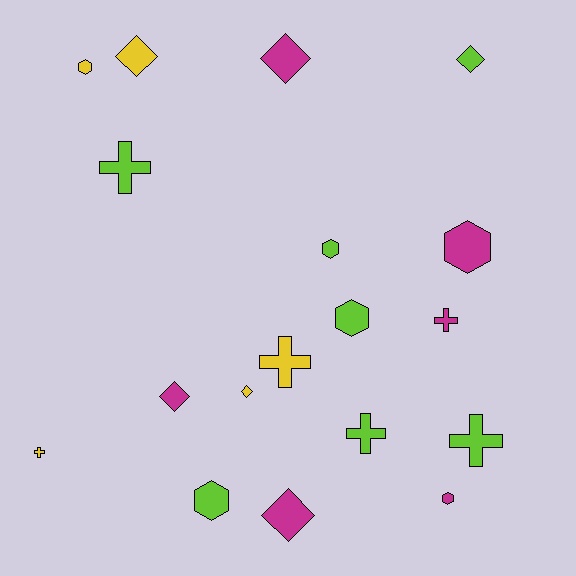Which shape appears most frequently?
Hexagon, with 6 objects.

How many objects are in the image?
There are 18 objects.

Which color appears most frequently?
Lime, with 7 objects.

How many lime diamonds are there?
There is 1 lime diamond.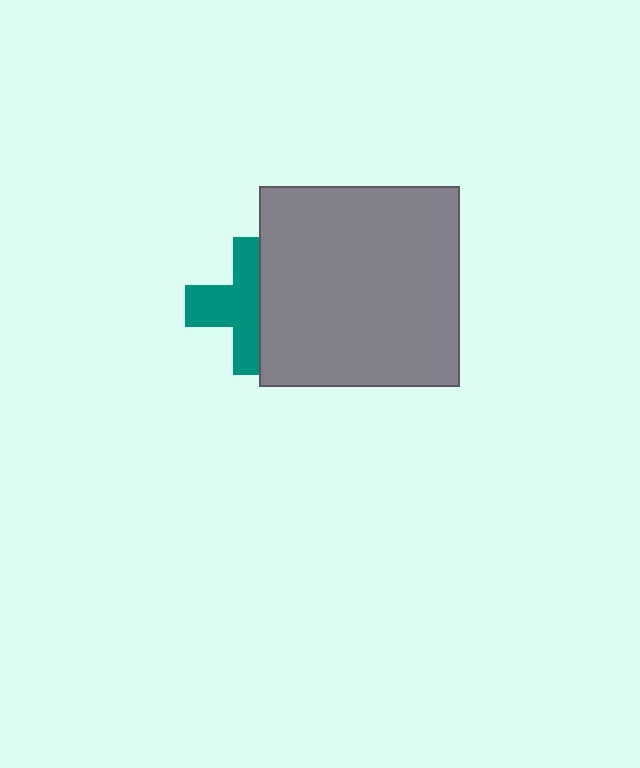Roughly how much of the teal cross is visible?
About half of it is visible (roughly 57%).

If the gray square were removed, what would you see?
You would see the complete teal cross.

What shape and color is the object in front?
The object in front is a gray square.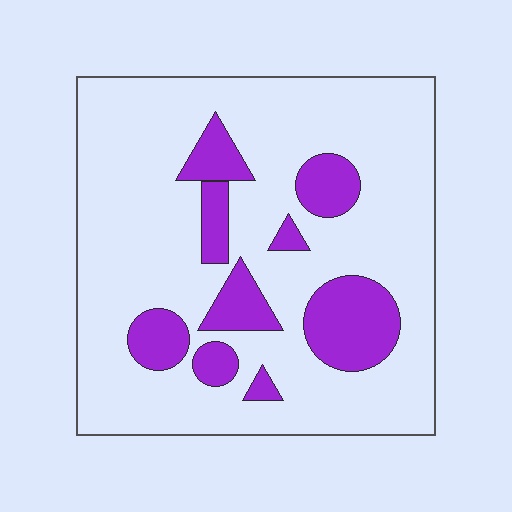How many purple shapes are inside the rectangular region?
9.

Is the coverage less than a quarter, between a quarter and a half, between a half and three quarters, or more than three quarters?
Less than a quarter.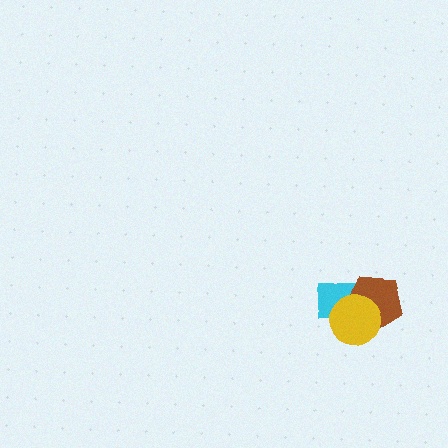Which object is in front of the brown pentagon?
The yellow circle is in front of the brown pentagon.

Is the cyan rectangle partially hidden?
Yes, it is partially covered by another shape.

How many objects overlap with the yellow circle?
2 objects overlap with the yellow circle.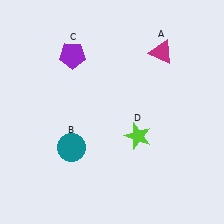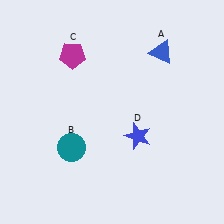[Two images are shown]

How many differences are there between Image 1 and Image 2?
There are 3 differences between the two images.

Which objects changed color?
A changed from magenta to blue. C changed from purple to magenta. D changed from lime to blue.